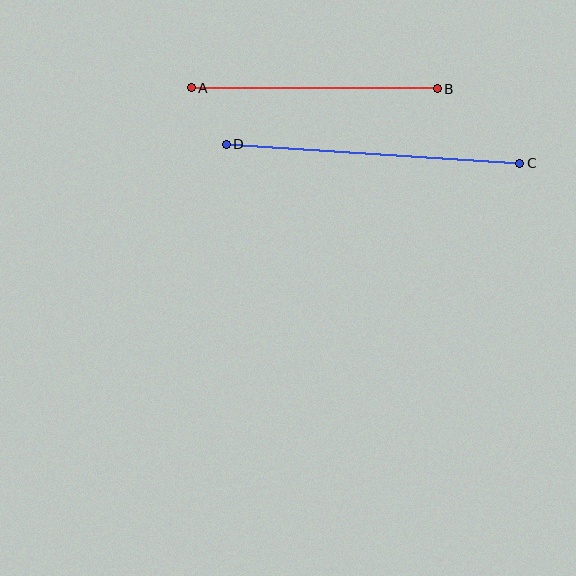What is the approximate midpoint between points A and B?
The midpoint is at approximately (314, 88) pixels.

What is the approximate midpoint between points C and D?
The midpoint is at approximately (373, 154) pixels.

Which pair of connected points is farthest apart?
Points C and D are farthest apart.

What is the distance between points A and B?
The distance is approximately 246 pixels.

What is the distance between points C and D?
The distance is approximately 294 pixels.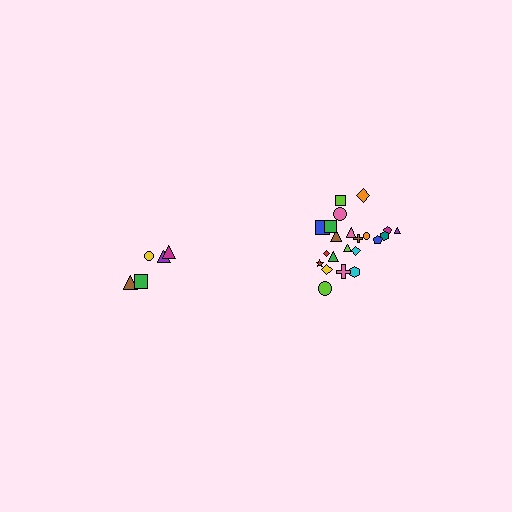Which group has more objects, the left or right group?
The right group.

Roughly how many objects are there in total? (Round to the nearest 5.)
Roughly 25 objects in total.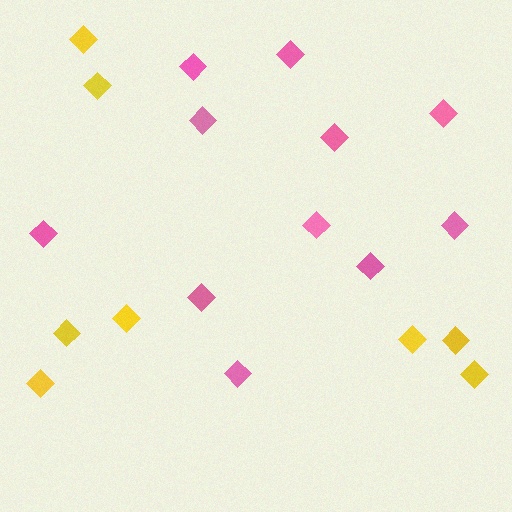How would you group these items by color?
There are 2 groups: one group of yellow diamonds (8) and one group of pink diamonds (11).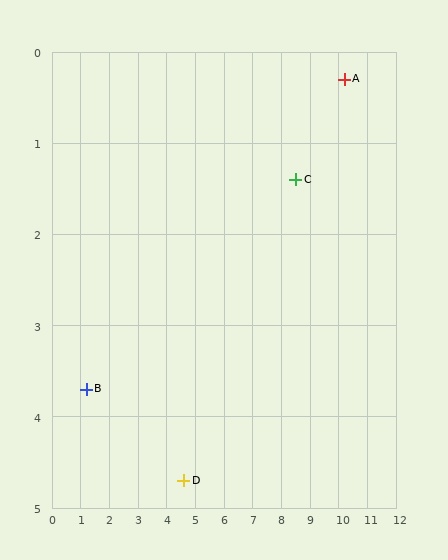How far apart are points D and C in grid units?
Points D and C are about 5.1 grid units apart.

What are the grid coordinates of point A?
Point A is at approximately (10.2, 0.3).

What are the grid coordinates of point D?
Point D is at approximately (4.6, 4.7).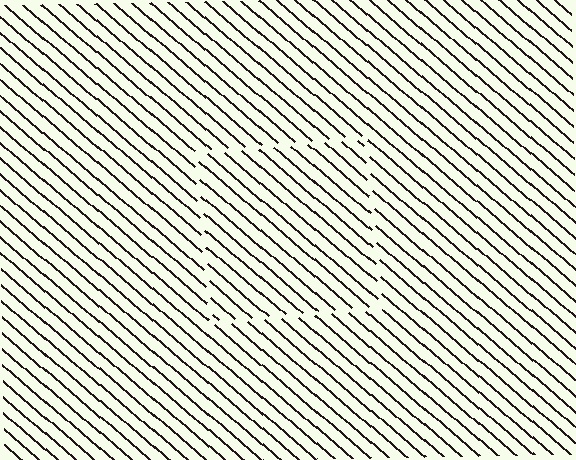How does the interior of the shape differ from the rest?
The interior of the shape contains the same grating, shifted by half a period — the contour is defined by the phase discontinuity where line-ends from the inner and outer gratings abut.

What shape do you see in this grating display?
An illusory square. The interior of the shape contains the same grating, shifted by half a period — the contour is defined by the phase discontinuity where line-ends from the inner and outer gratings abut.